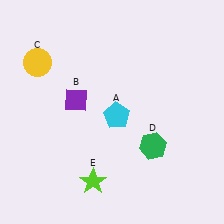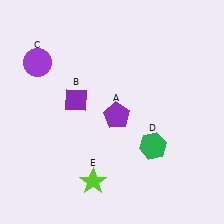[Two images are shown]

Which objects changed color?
A changed from cyan to purple. C changed from yellow to purple.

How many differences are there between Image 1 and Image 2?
There are 2 differences between the two images.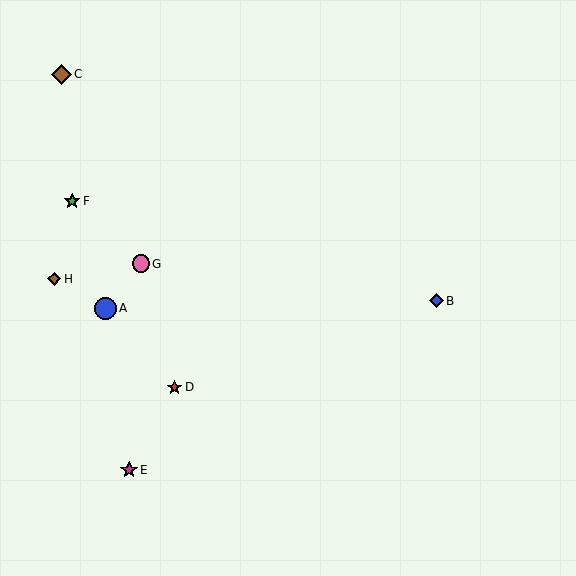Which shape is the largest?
The blue circle (labeled A) is the largest.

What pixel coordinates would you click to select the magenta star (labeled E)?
Click at (129, 470) to select the magenta star E.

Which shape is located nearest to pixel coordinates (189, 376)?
The red star (labeled D) at (175, 387) is nearest to that location.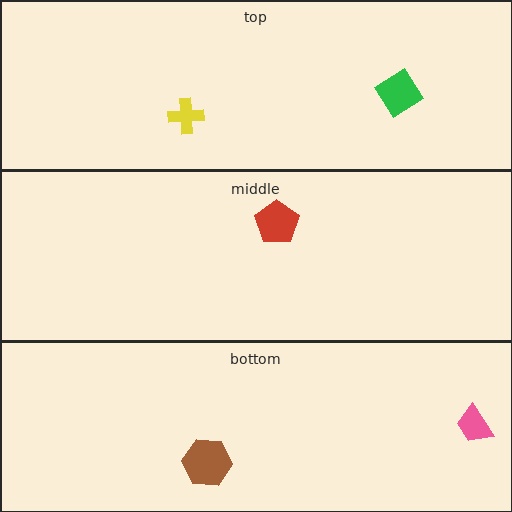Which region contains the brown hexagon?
The bottom region.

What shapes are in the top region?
The green diamond, the yellow cross.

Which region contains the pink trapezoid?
The bottom region.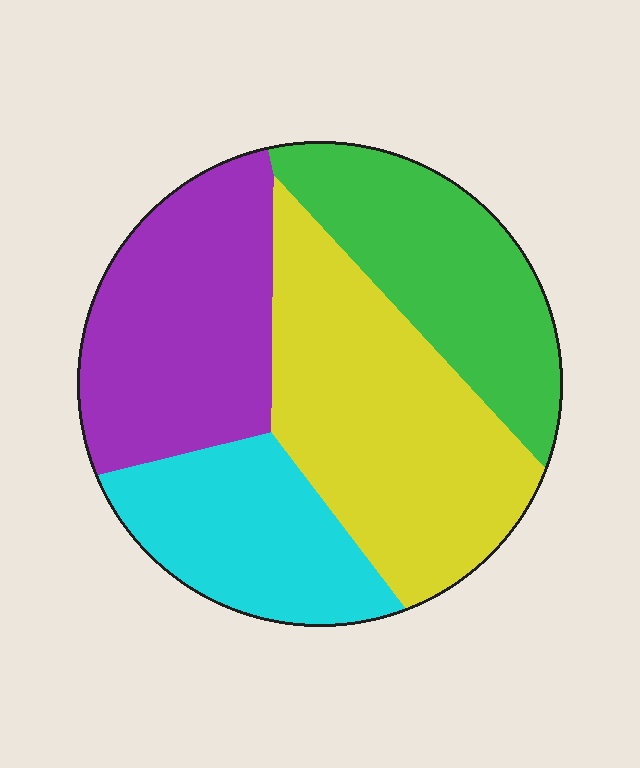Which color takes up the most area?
Yellow, at roughly 35%.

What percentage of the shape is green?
Green takes up about one quarter (1/4) of the shape.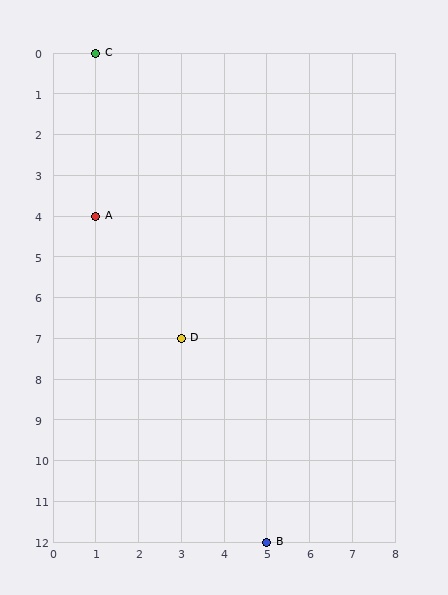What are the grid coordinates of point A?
Point A is at grid coordinates (1, 4).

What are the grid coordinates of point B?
Point B is at grid coordinates (5, 12).